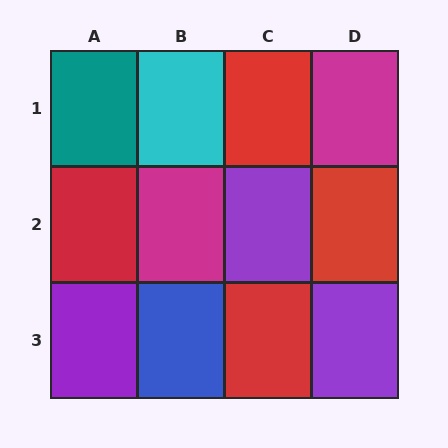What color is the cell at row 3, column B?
Blue.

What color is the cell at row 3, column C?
Red.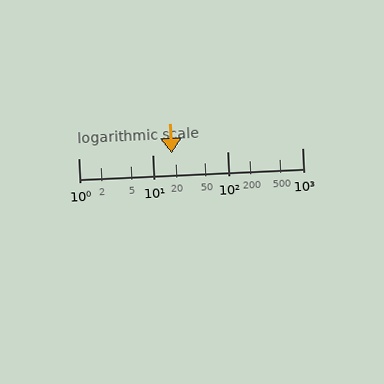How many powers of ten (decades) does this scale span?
The scale spans 3 decades, from 1 to 1000.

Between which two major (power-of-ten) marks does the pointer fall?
The pointer is between 10 and 100.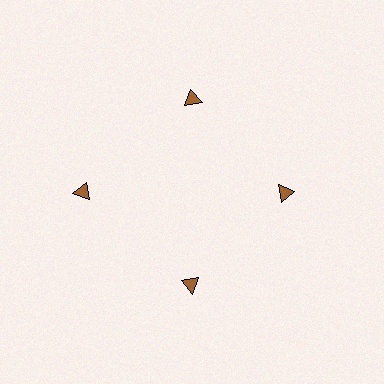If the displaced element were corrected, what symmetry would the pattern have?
It would have 4-fold rotational symmetry — the pattern would map onto itself every 90 degrees.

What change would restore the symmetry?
The symmetry would be restored by moving it inward, back onto the ring so that all 4 triangles sit at equal angles and equal distance from the center.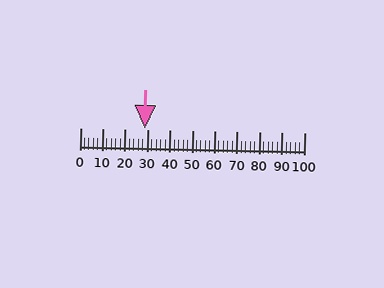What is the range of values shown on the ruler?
The ruler shows values from 0 to 100.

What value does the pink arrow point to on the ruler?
The pink arrow points to approximately 29.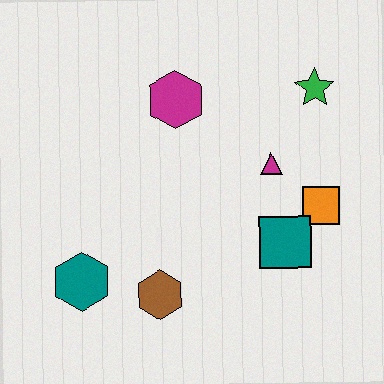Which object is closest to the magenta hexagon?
The magenta triangle is closest to the magenta hexagon.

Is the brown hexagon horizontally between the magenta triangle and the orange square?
No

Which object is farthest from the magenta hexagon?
The teal hexagon is farthest from the magenta hexagon.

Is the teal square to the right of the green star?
No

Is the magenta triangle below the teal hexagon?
No